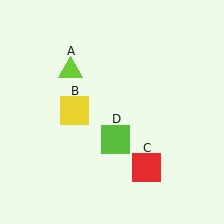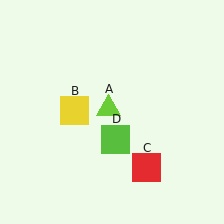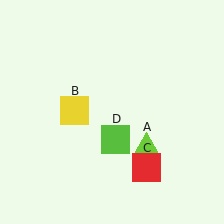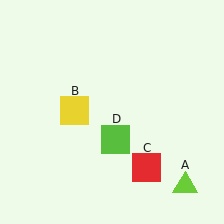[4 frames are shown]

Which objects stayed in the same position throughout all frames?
Yellow square (object B) and red square (object C) and lime square (object D) remained stationary.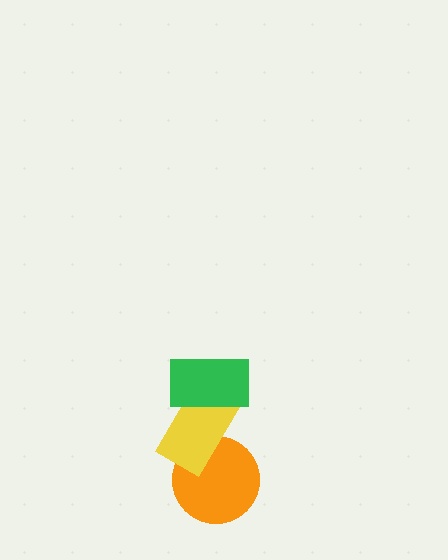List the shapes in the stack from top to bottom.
From top to bottom: the green rectangle, the yellow rectangle, the orange circle.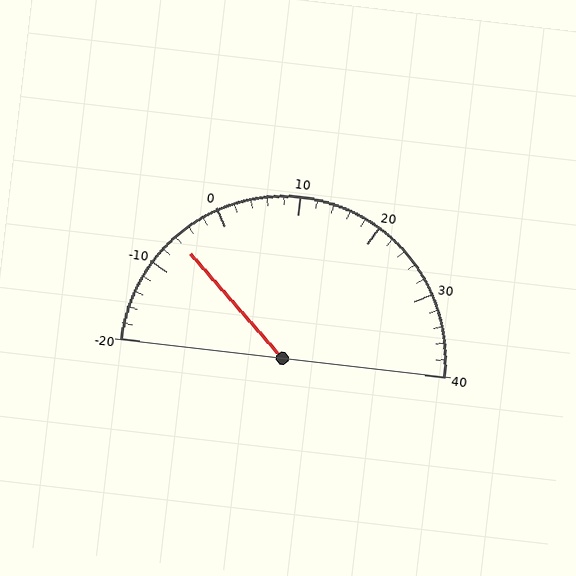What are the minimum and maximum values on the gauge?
The gauge ranges from -20 to 40.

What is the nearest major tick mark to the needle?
The nearest major tick mark is -10.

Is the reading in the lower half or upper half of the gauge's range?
The reading is in the lower half of the range (-20 to 40).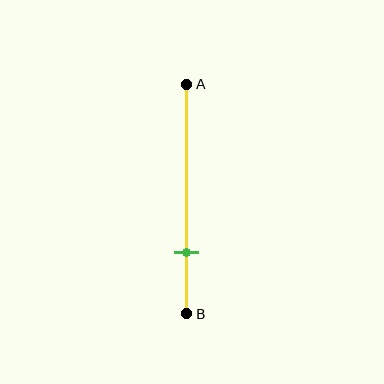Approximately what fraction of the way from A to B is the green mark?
The green mark is approximately 75% of the way from A to B.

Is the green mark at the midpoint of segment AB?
No, the mark is at about 75% from A, not at the 50% midpoint.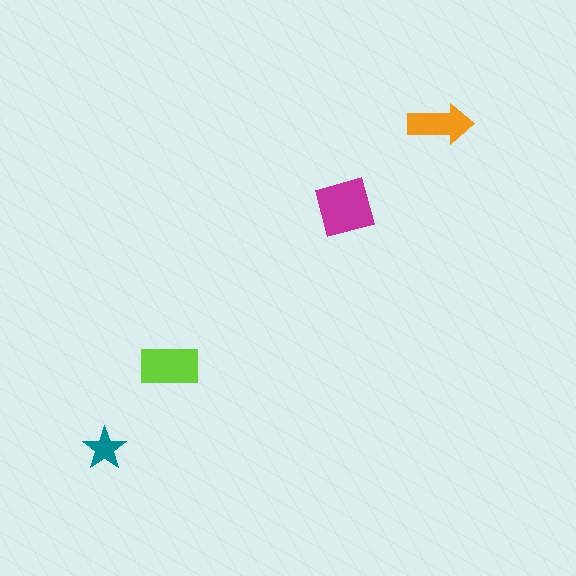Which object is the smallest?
The teal star.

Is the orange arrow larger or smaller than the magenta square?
Smaller.